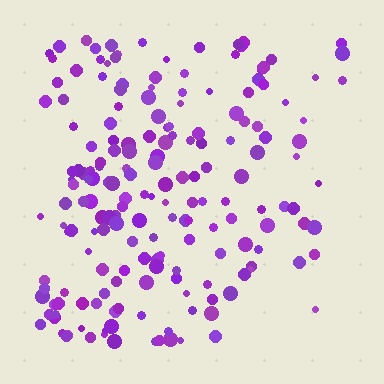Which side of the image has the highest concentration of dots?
The left.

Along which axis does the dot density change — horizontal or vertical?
Horizontal.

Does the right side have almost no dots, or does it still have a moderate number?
Still a moderate number, just noticeably fewer than the left.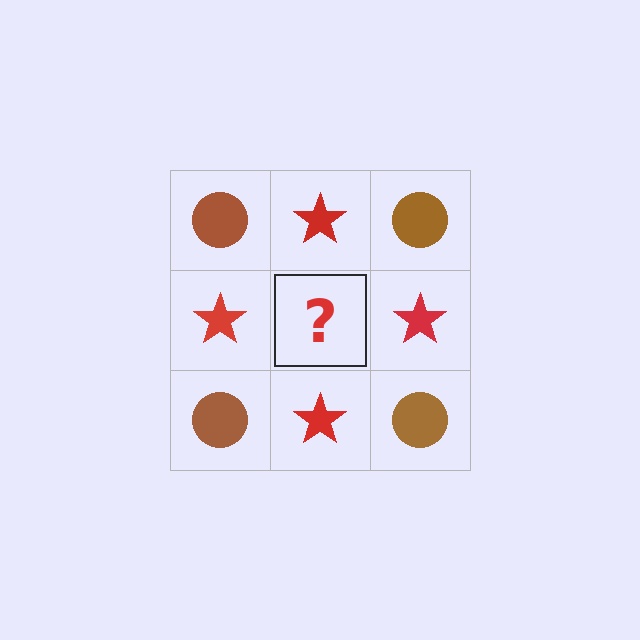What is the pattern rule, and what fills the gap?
The rule is that it alternates brown circle and red star in a checkerboard pattern. The gap should be filled with a brown circle.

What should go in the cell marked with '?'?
The missing cell should contain a brown circle.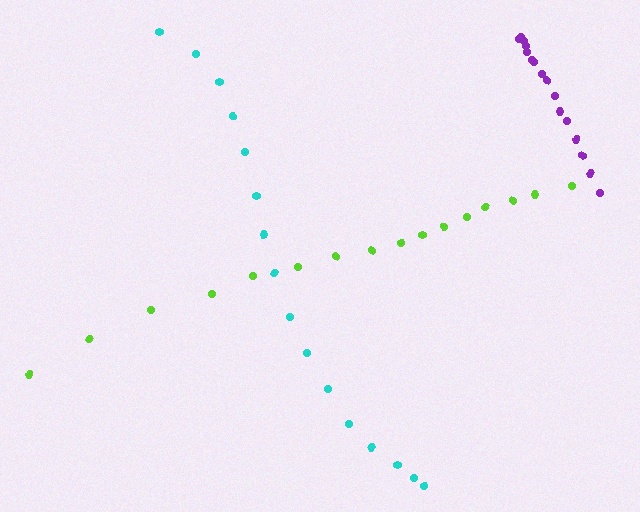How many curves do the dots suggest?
There are 3 distinct paths.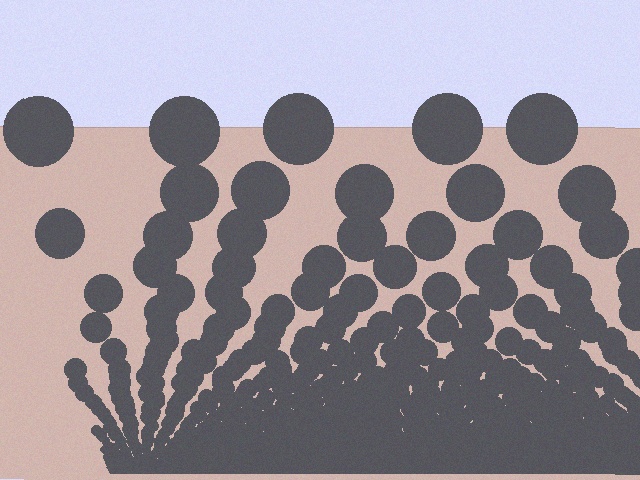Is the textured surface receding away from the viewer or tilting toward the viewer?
The surface appears to tilt toward the viewer. Texture elements get larger and sparser toward the top.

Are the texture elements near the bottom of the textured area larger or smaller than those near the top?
Smaller. The gradient is inverted — elements near the bottom are smaller and denser.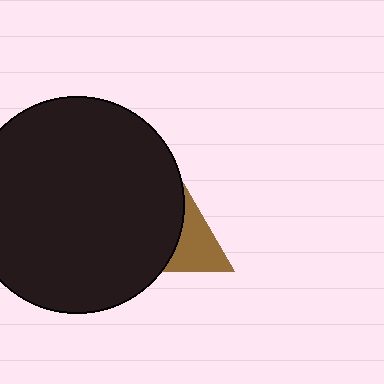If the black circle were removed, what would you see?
You would see the complete brown triangle.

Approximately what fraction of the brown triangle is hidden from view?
Roughly 50% of the brown triangle is hidden behind the black circle.